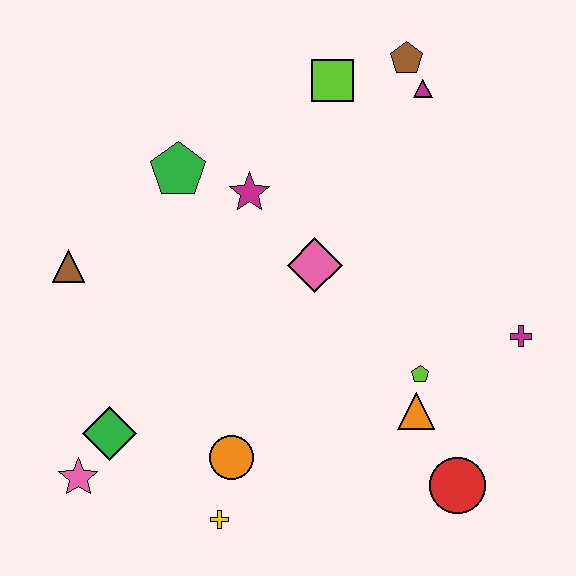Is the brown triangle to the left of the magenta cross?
Yes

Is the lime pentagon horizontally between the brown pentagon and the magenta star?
No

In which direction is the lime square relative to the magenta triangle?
The lime square is to the left of the magenta triangle.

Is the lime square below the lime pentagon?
No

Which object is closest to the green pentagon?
The magenta star is closest to the green pentagon.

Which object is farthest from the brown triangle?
The magenta cross is farthest from the brown triangle.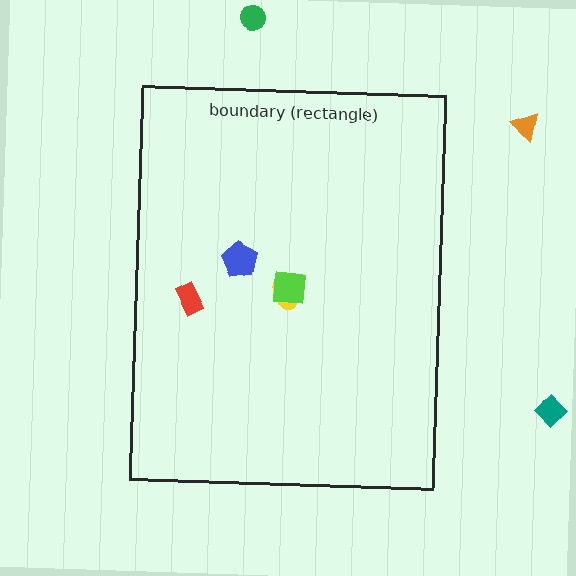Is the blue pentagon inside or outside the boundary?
Inside.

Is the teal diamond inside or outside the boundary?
Outside.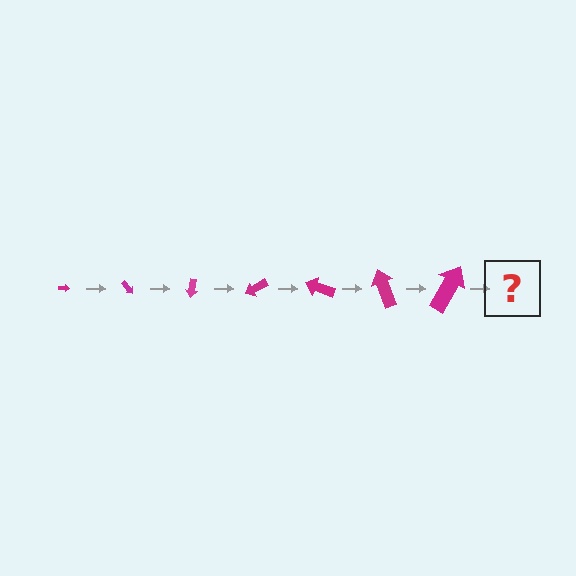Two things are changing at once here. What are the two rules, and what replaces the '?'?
The two rules are that the arrow grows larger each step and it rotates 50 degrees each step. The '?' should be an arrow, larger than the previous one and rotated 350 degrees from the start.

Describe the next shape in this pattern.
It should be an arrow, larger than the previous one and rotated 350 degrees from the start.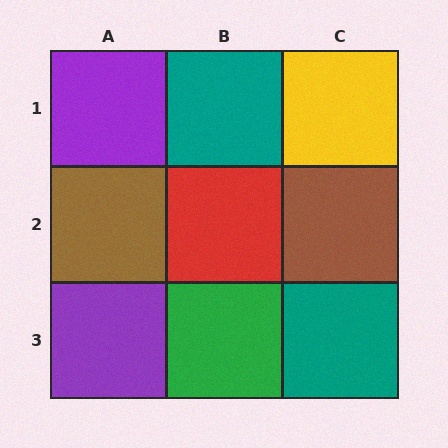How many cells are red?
1 cell is red.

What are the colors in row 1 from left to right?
Purple, teal, yellow.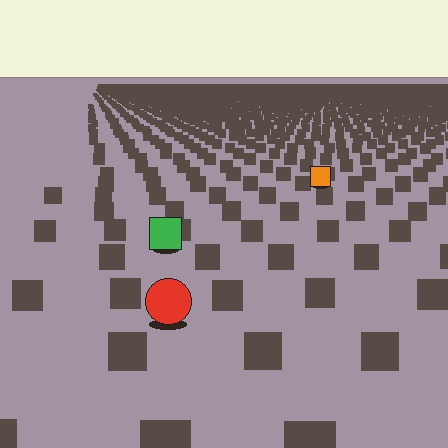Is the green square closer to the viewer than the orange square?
Yes. The green square is closer — you can tell from the texture gradient: the ground texture is coarser near it.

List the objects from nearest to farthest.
From nearest to farthest: the red circle, the green square, the orange square.